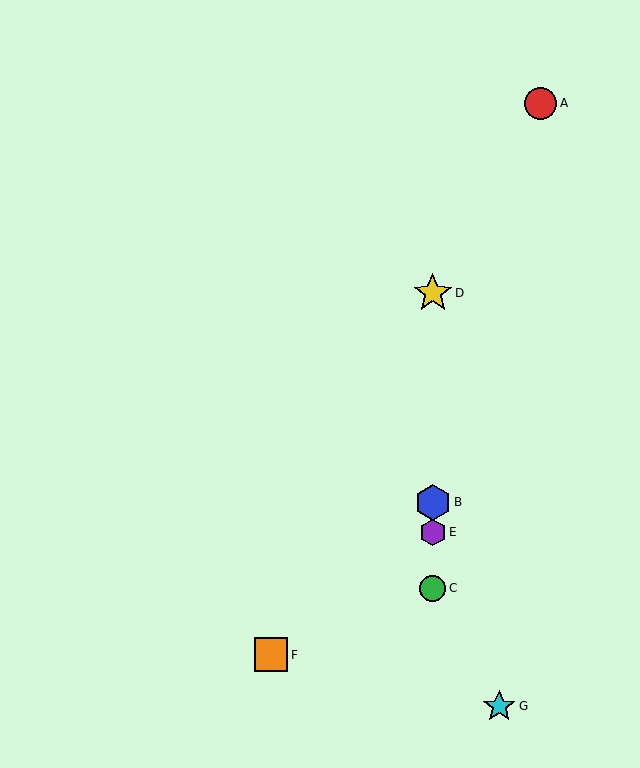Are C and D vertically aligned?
Yes, both are at x≈433.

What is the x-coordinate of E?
Object E is at x≈433.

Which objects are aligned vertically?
Objects B, C, D, E are aligned vertically.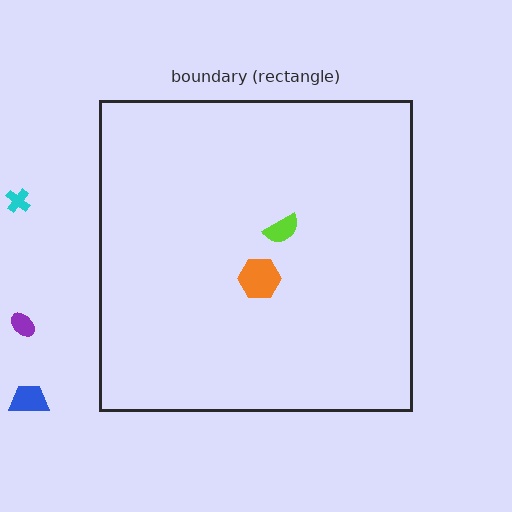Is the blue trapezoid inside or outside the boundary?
Outside.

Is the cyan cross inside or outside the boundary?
Outside.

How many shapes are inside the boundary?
2 inside, 3 outside.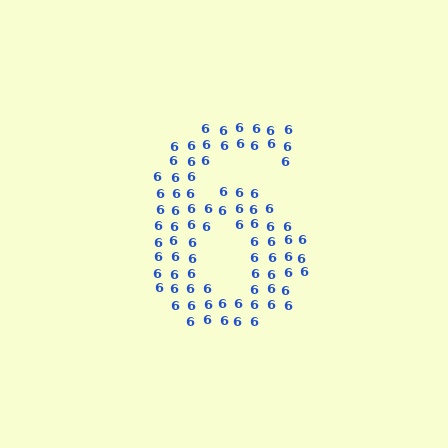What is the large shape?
The large shape is the digit 6.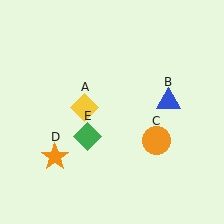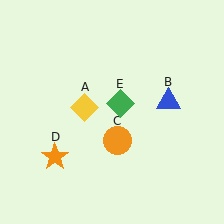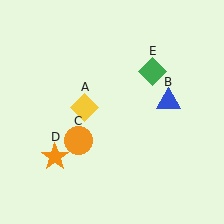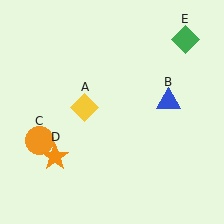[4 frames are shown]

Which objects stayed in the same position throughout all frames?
Yellow diamond (object A) and blue triangle (object B) and orange star (object D) remained stationary.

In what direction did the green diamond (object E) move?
The green diamond (object E) moved up and to the right.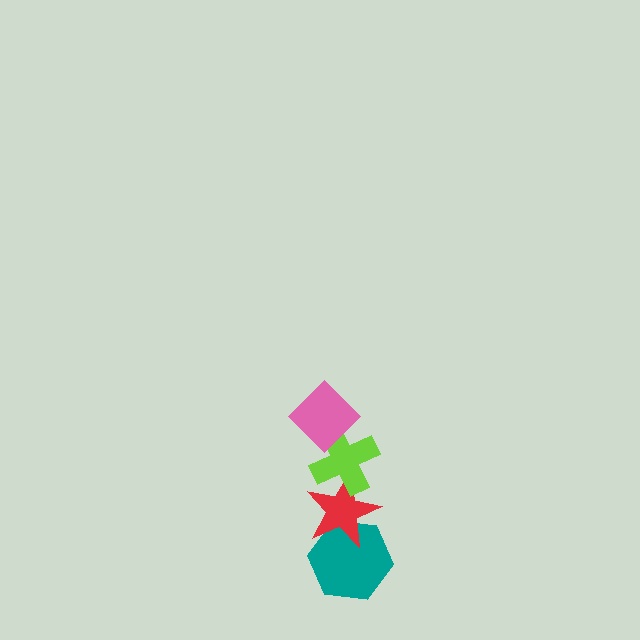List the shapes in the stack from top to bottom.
From top to bottom: the pink diamond, the lime cross, the red star, the teal hexagon.